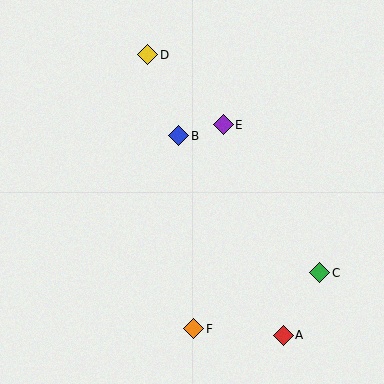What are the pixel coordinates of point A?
Point A is at (283, 335).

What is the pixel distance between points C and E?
The distance between C and E is 177 pixels.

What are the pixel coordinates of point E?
Point E is at (223, 125).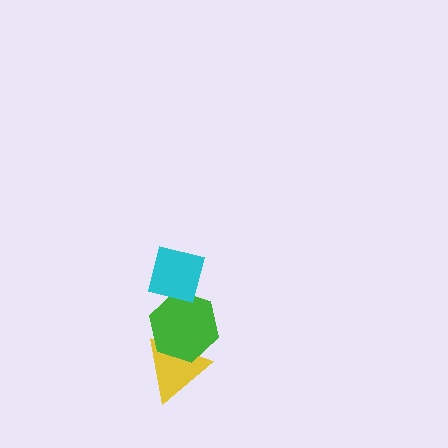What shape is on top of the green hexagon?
The cyan square is on top of the green hexagon.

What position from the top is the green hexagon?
The green hexagon is 2nd from the top.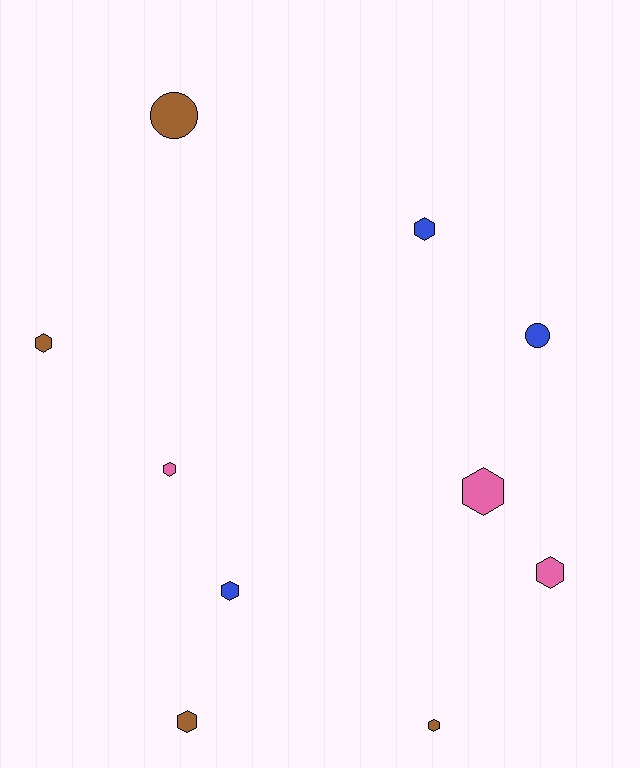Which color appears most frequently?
Brown, with 4 objects.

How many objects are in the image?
There are 10 objects.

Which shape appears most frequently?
Hexagon, with 8 objects.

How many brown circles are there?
There is 1 brown circle.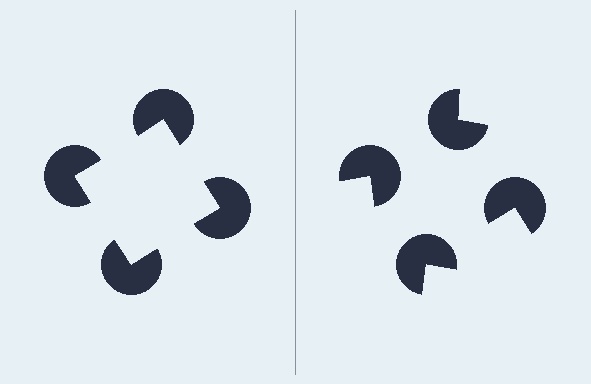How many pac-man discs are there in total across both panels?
8 — 4 on each side.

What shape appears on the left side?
An illusory square.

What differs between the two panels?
The pac-man discs are positioned identically on both sides; only the wedge orientations differ. On the left they align to a square; on the right they are misaligned.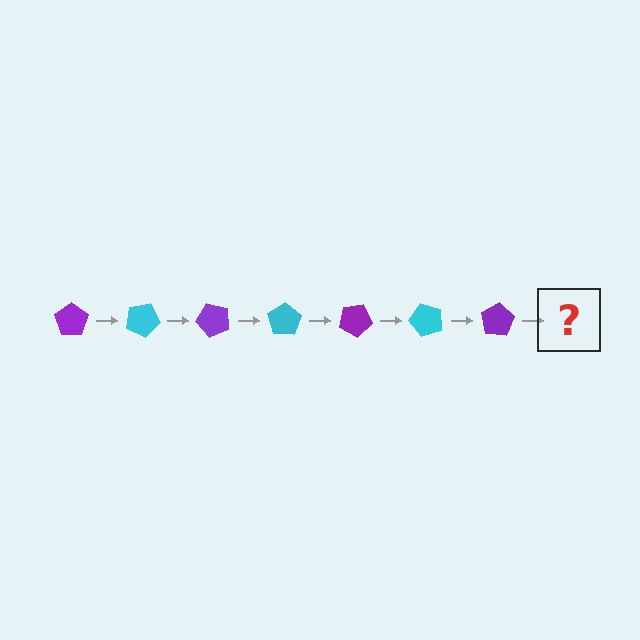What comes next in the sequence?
The next element should be a cyan pentagon, rotated 175 degrees from the start.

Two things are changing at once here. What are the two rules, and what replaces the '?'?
The two rules are that it rotates 25 degrees each step and the color cycles through purple and cyan. The '?' should be a cyan pentagon, rotated 175 degrees from the start.